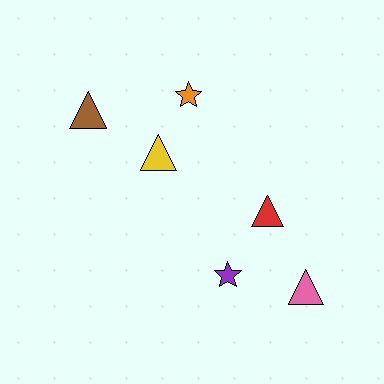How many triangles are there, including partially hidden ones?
There are 4 triangles.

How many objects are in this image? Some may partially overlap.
There are 6 objects.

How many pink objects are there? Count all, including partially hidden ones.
There is 1 pink object.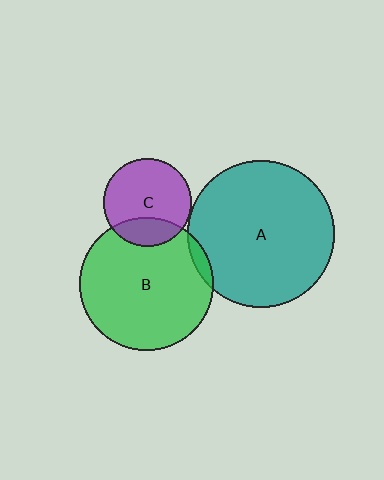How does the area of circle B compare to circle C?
Approximately 2.3 times.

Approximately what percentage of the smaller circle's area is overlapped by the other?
Approximately 25%.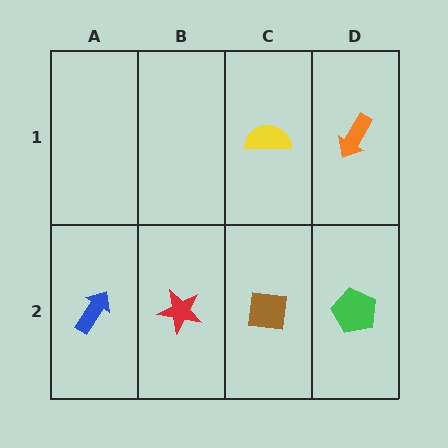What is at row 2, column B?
A red star.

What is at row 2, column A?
A blue arrow.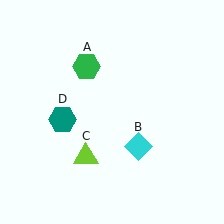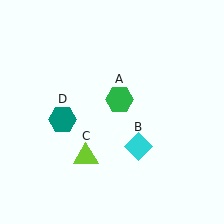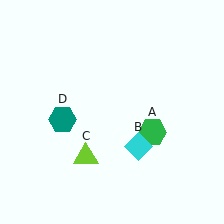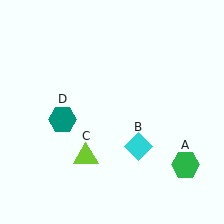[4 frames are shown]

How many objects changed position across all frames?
1 object changed position: green hexagon (object A).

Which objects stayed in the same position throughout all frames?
Cyan diamond (object B) and lime triangle (object C) and teal hexagon (object D) remained stationary.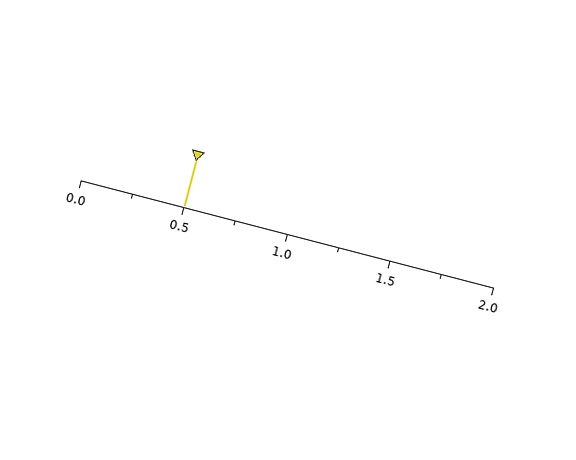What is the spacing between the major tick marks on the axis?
The major ticks are spaced 0.5 apart.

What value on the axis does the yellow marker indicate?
The marker indicates approximately 0.5.